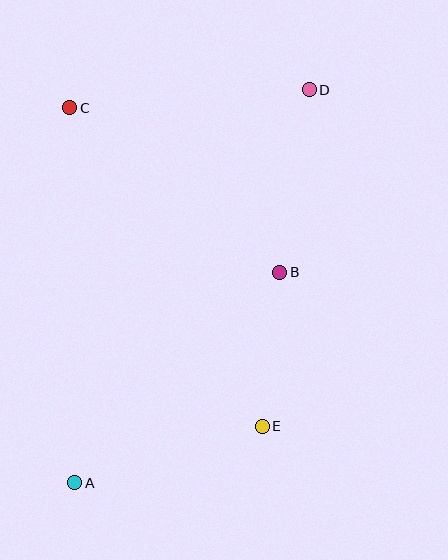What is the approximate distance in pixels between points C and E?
The distance between C and E is approximately 372 pixels.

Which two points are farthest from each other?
Points A and D are farthest from each other.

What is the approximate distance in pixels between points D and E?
The distance between D and E is approximately 340 pixels.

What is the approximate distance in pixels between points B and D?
The distance between B and D is approximately 185 pixels.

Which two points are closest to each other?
Points B and E are closest to each other.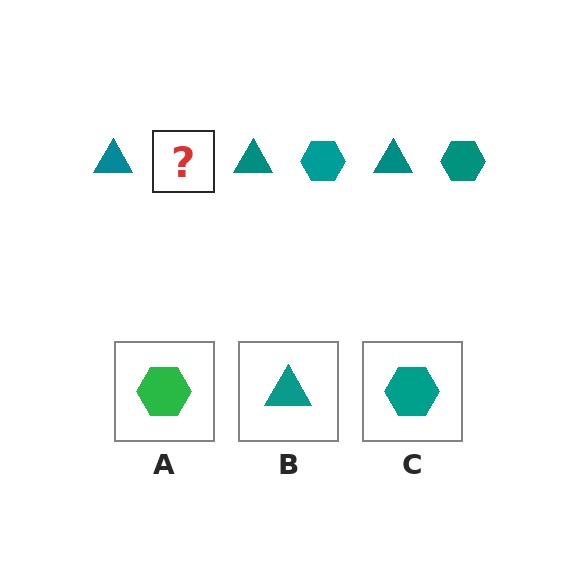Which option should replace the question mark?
Option C.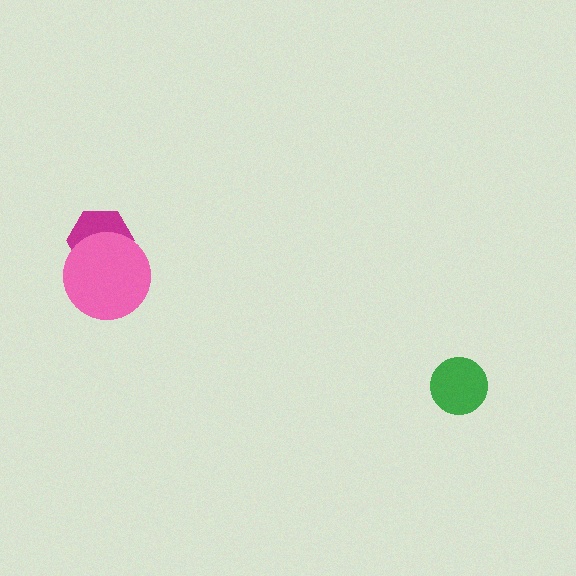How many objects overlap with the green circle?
0 objects overlap with the green circle.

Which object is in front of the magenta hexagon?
The pink circle is in front of the magenta hexagon.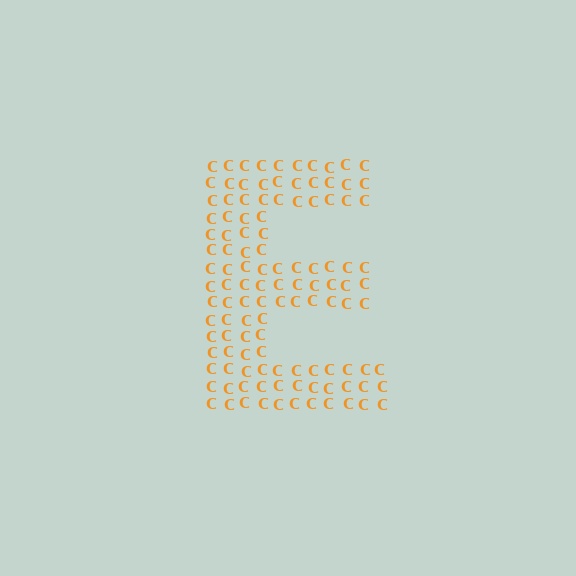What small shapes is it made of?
It is made of small letter C's.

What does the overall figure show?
The overall figure shows the letter E.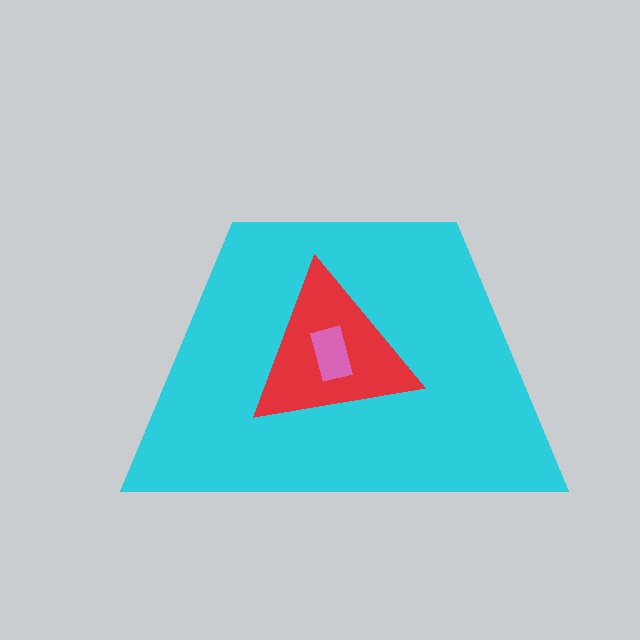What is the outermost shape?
The cyan trapezoid.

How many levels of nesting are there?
3.